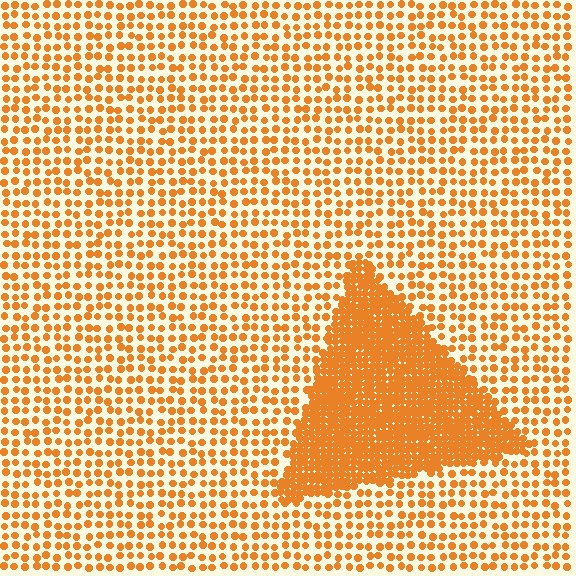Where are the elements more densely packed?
The elements are more densely packed inside the triangle boundary.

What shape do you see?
I see a triangle.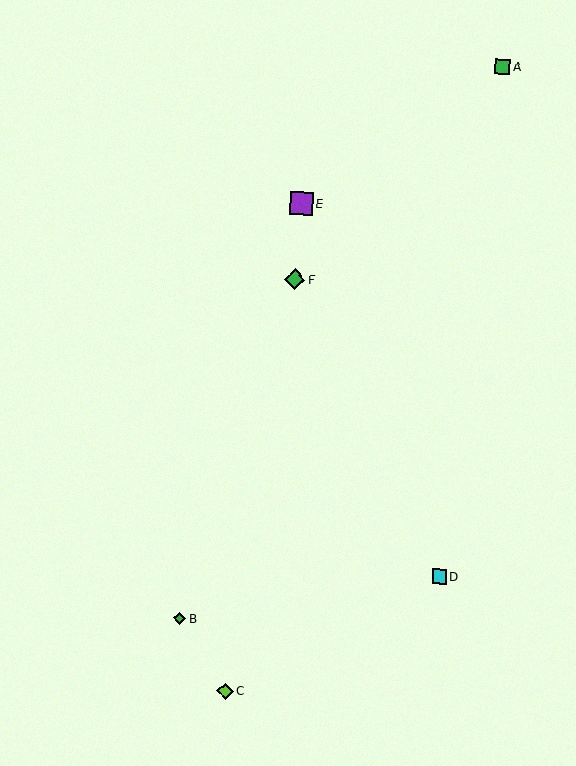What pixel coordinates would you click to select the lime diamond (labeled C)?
Click at (225, 691) to select the lime diamond C.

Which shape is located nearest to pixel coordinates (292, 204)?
The purple square (labeled E) at (301, 204) is nearest to that location.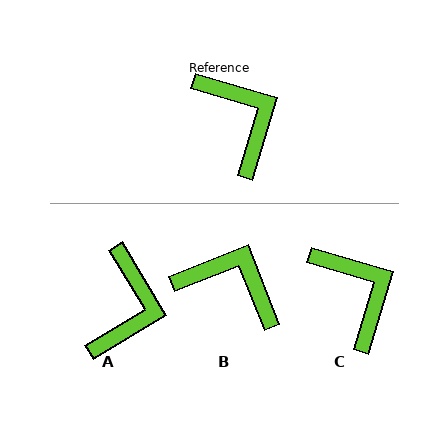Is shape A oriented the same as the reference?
No, it is off by about 42 degrees.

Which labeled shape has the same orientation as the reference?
C.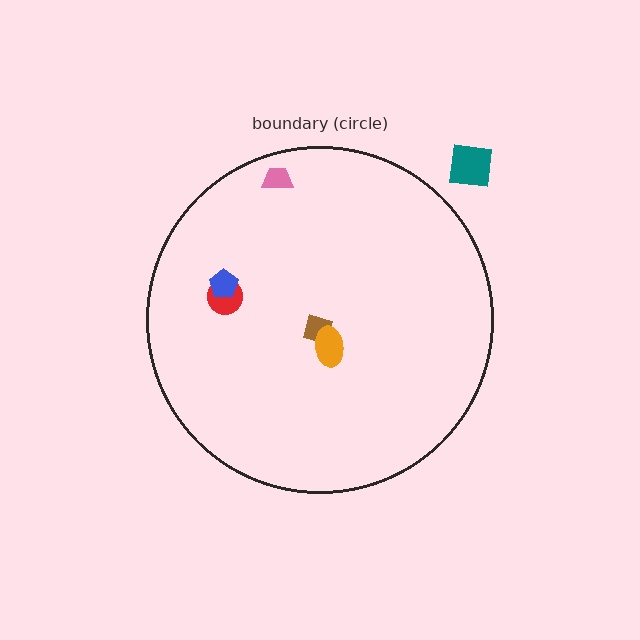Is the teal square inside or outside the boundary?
Outside.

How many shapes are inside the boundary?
5 inside, 1 outside.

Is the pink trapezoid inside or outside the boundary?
Inside.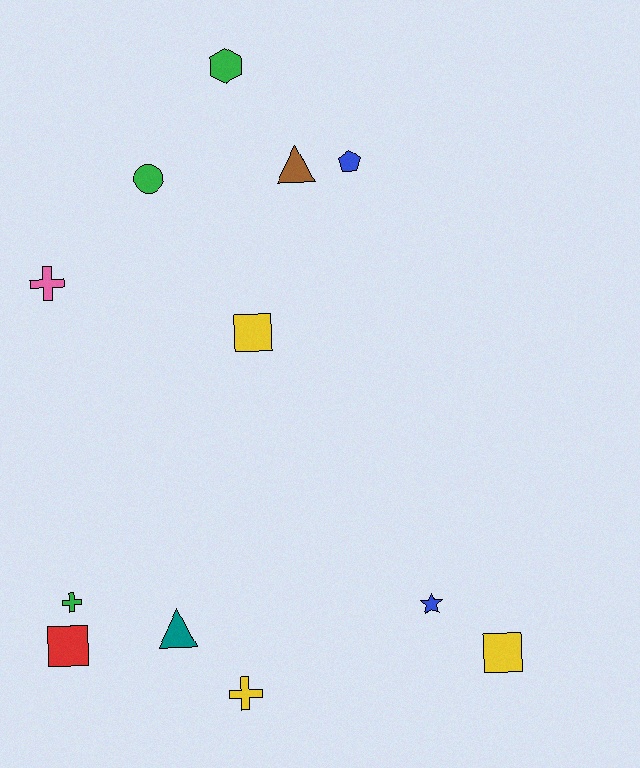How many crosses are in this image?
There are 3 crosses.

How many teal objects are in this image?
There is 1 teal object.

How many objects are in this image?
There are 12 objects.